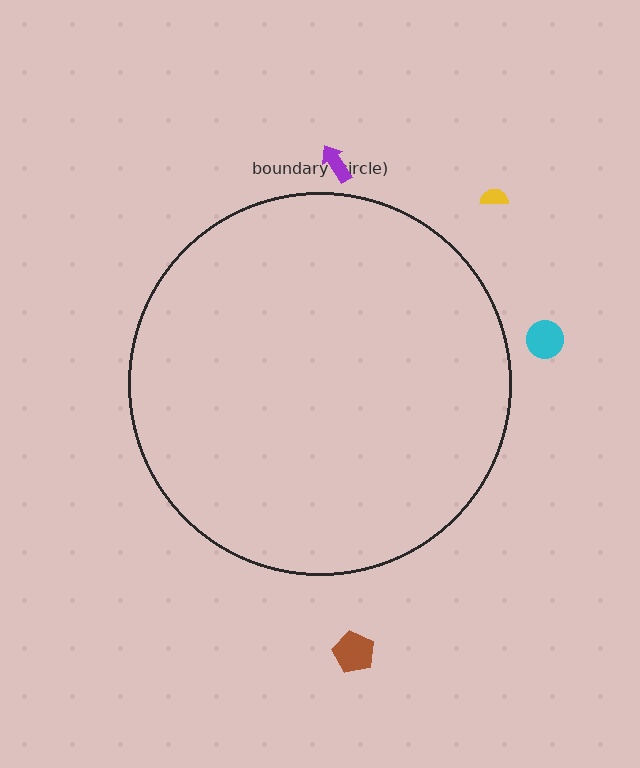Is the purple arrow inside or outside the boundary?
Outside.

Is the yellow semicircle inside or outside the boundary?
Outside.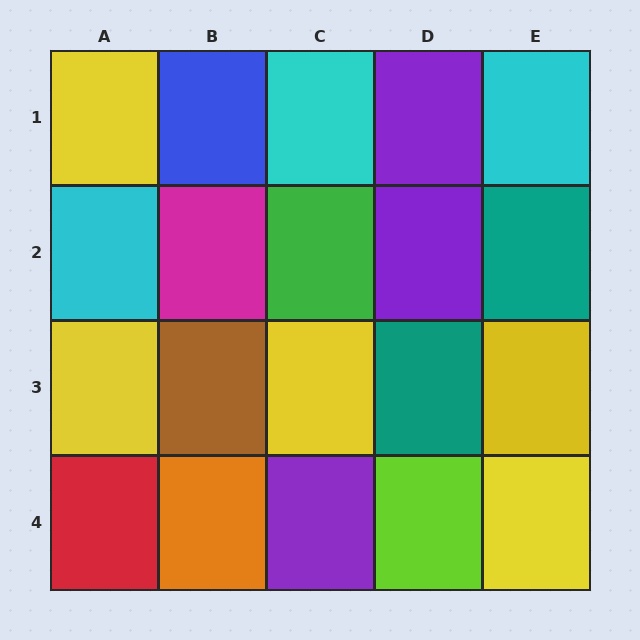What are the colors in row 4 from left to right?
Red, orange, purple, lime, yellow.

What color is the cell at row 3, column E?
Yellow.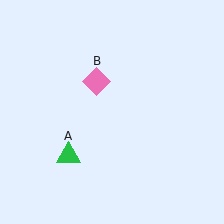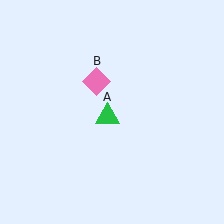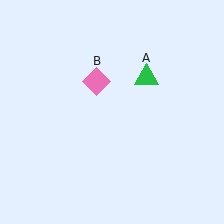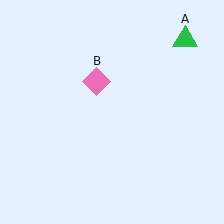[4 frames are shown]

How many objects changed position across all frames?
1 object changed position: green triangle (object A).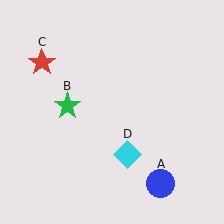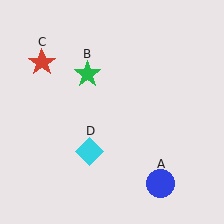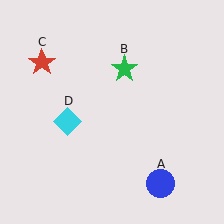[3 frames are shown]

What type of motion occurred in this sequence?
The green star (object B), cyan diamond (object D) rotated clockwise around the center of the scene.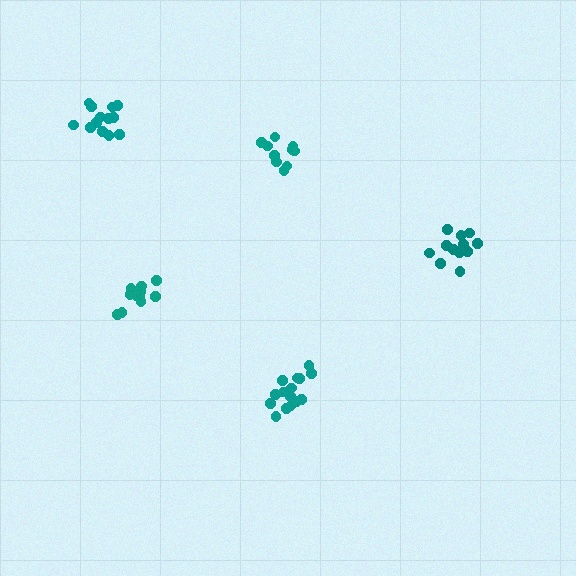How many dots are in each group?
Group 1: 10 dots, Group 2: 15 dots, Group 3: 11 dots, Group 4: 12 dots, Group 5: 13 dots (61 total).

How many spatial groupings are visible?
There are 5 spatial groupings.